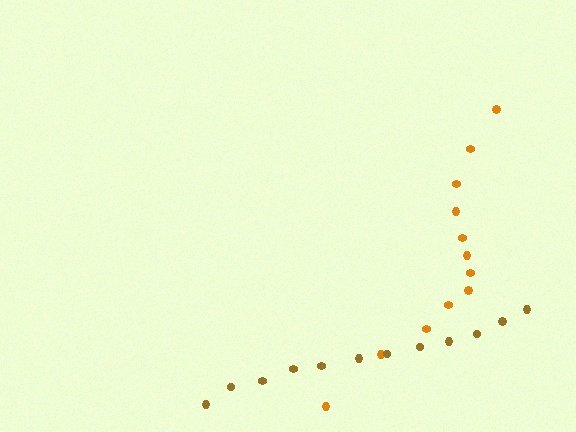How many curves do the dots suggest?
There are 2 distinct paths.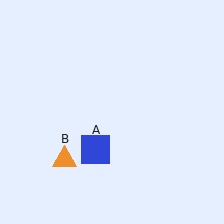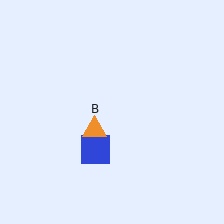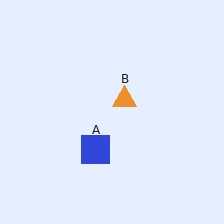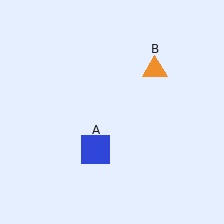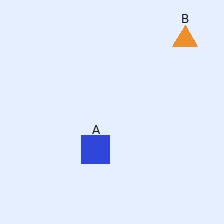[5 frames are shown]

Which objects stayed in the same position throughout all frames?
Blue square (object A) remained stationary.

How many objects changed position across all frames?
1 object changed position: orange triangle (object B).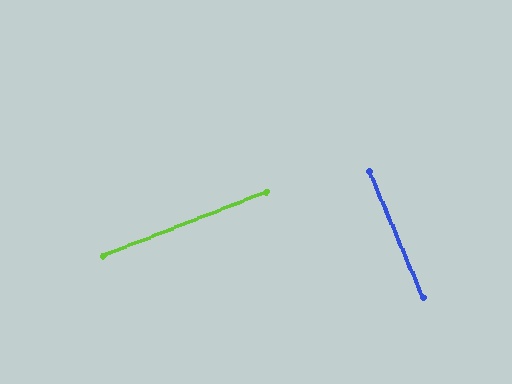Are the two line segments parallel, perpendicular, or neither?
Perpendicular — they meet at approximately 88°.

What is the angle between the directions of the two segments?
Approximately 88 degrees.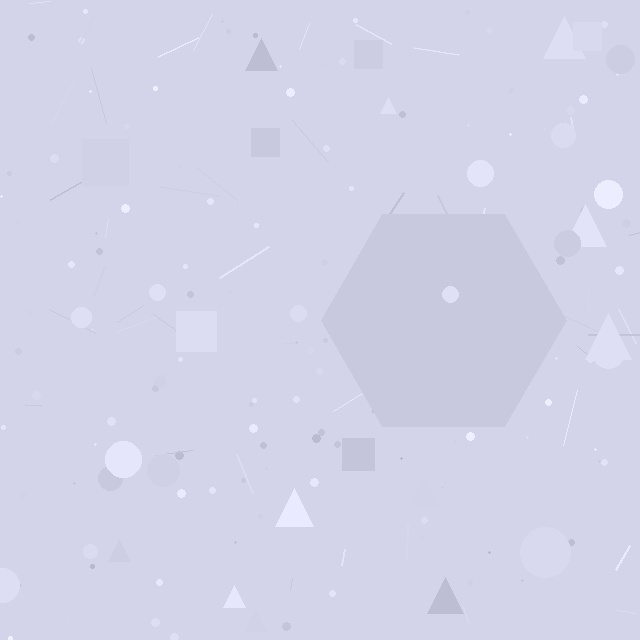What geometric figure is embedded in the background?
A hexagon is embedded in the background.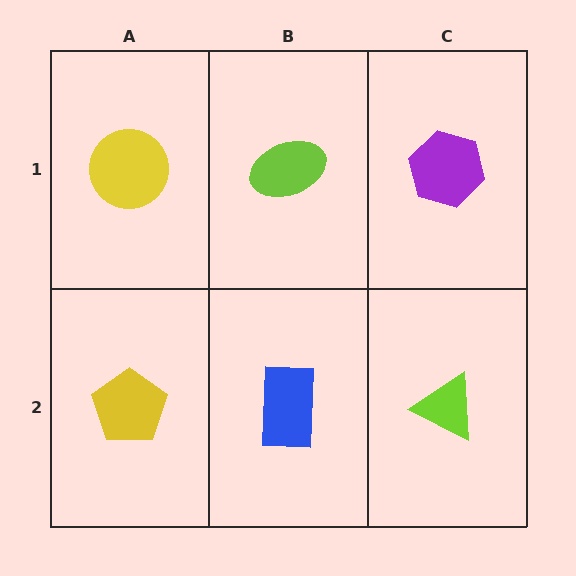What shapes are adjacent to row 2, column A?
A yellow circle (row 1, column A), a blue rectangle (row 2, column B).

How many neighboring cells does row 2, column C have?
2.